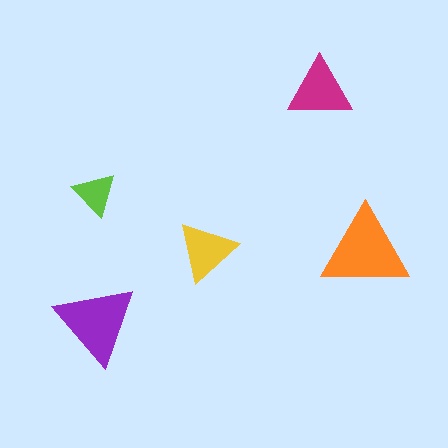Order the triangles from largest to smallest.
the orange one, the purple one, the magenta one, the yellow one, the lime one.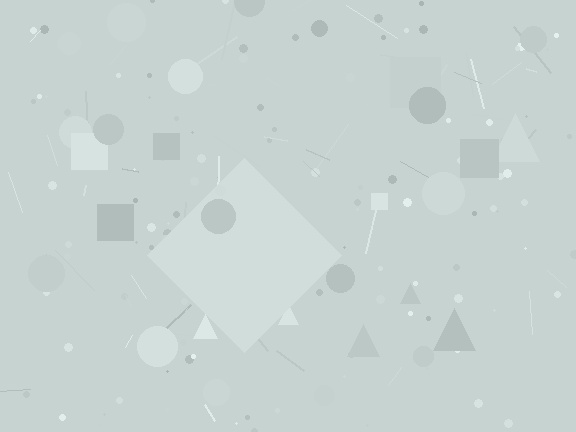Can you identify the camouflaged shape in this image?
The camouflaged shape is a diamond.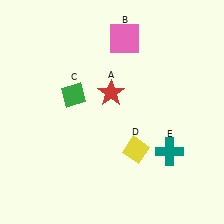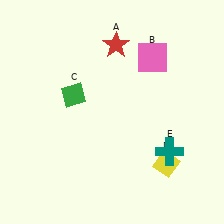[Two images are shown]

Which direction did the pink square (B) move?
The pink square (B) moved right.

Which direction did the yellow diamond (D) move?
The yellow diamond (D) moved right.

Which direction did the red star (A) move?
The red star (A) moved up.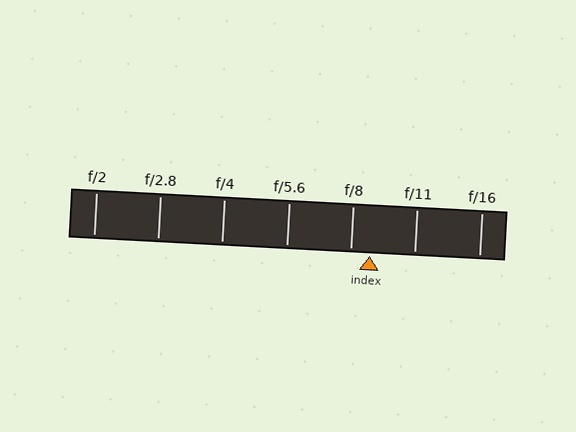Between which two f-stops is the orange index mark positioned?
The index mark is between f/8 and f/11.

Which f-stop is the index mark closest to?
The index mark is closest to f/8.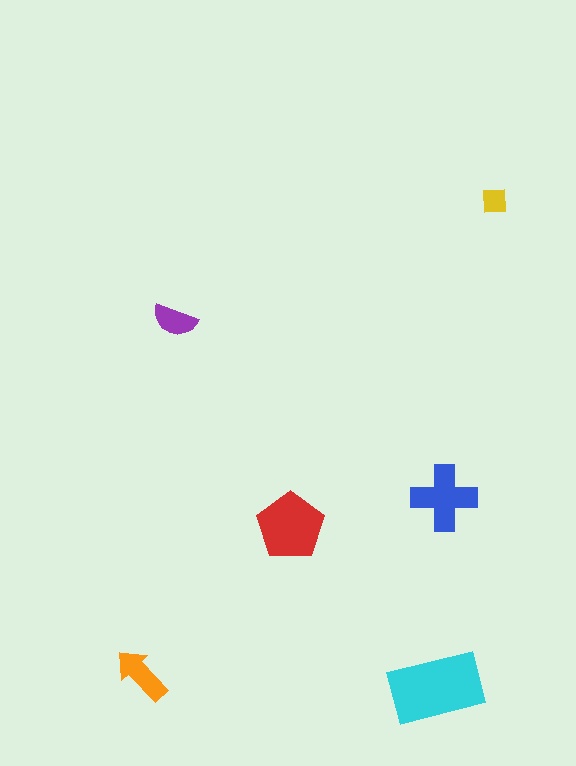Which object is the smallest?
The yellow square.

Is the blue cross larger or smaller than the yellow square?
Larger.